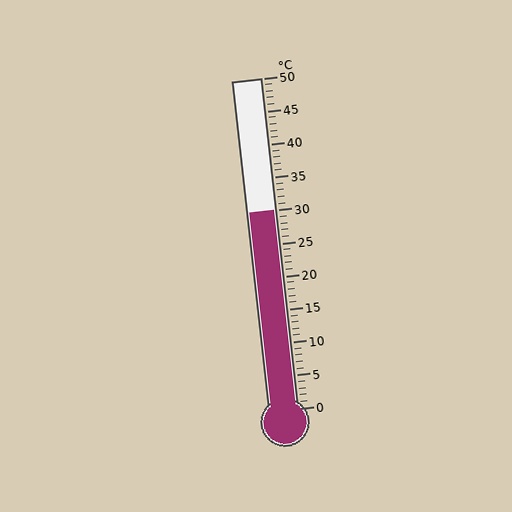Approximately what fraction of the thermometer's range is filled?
The thermometer is filled to approximately 60% of its range.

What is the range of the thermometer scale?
The thermometer scale ranges from 0°C to 50°C.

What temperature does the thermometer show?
The thermometer shows approximately 30°C.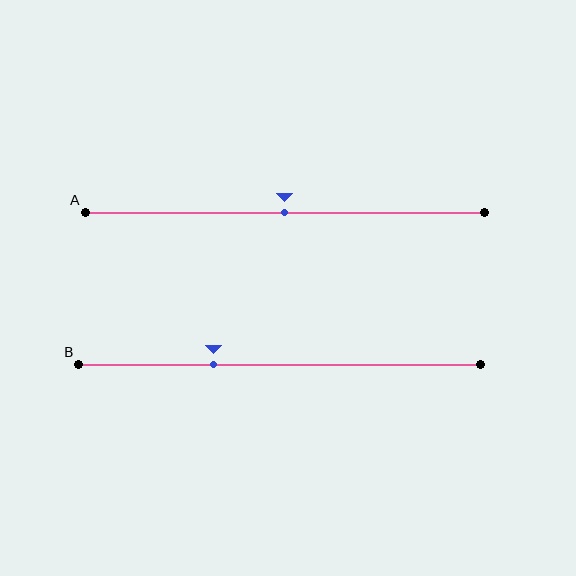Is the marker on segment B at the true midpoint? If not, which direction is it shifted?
No, the marker on segment B is shifted to the left by about 16% of the segment length.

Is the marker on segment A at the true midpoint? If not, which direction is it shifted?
Yes, the marker on segment A is at the true midpoint.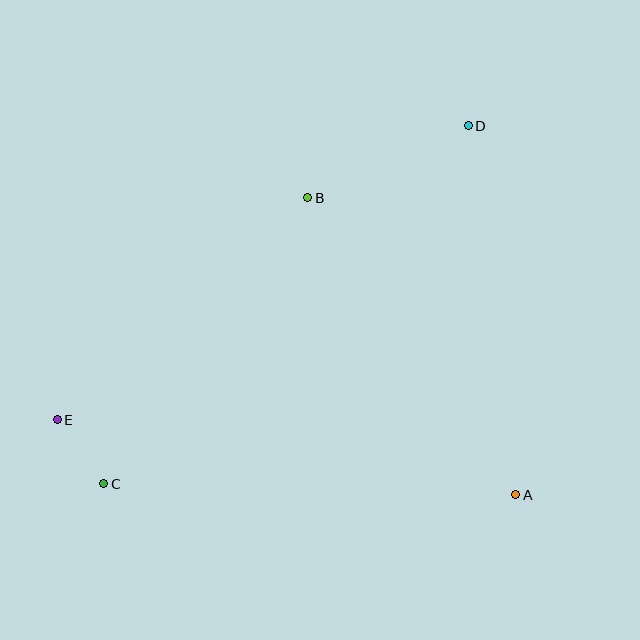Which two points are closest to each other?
Points C and E are closest to each other.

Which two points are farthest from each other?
Points C and D are farthest from each other.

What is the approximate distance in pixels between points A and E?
The distance between A and E is approximately 464 pixels.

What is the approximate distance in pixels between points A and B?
The distance between A and B is approximately 363 pixels.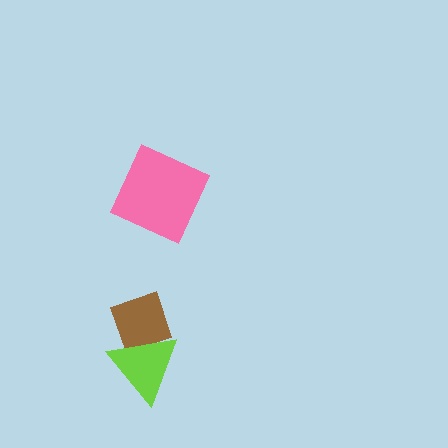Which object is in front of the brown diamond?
The lime triangle is in front of the brown diamond.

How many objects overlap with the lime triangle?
1 object overlaps with the lime triangle.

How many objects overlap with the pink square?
0 objects overlap with the pink square.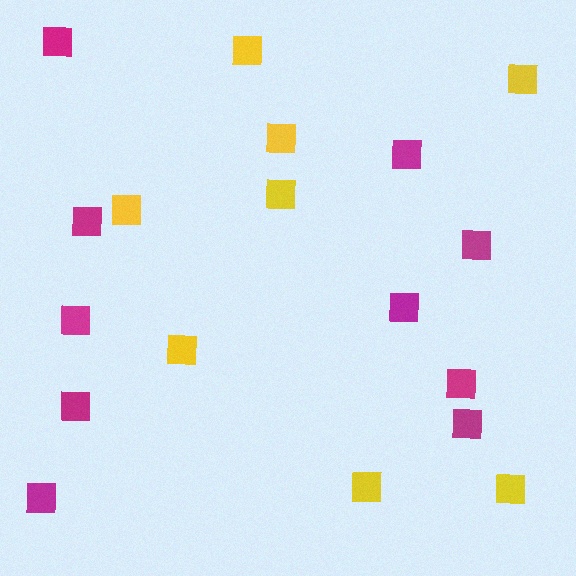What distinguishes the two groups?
There are 2 groups: one group of magenta squares (10) and one group of yellow squares (8).